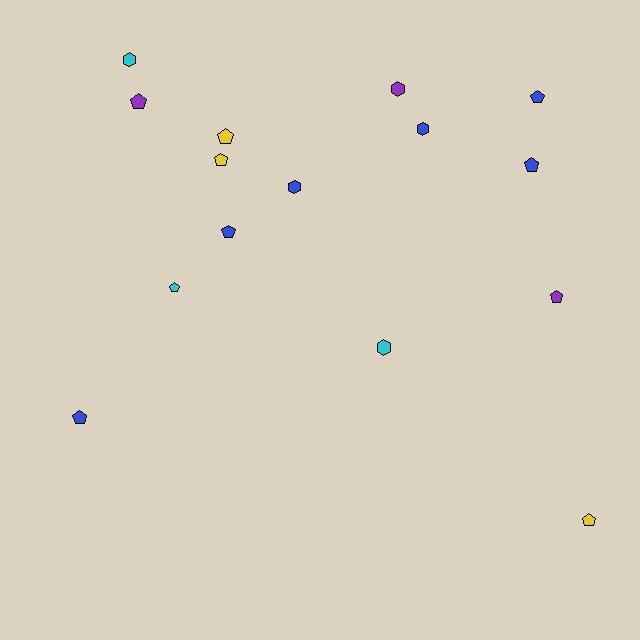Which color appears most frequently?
Blue, with 6 objects.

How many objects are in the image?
There are 15 objects.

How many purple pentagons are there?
There are 2 purple pentagons.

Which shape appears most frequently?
Pentagon, with 10 objects.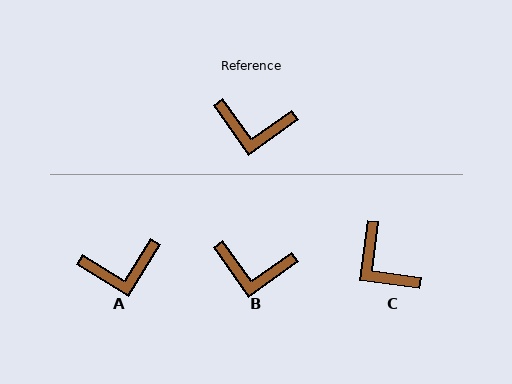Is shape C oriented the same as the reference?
No, it is off by about 43 degrees.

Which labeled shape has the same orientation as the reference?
B.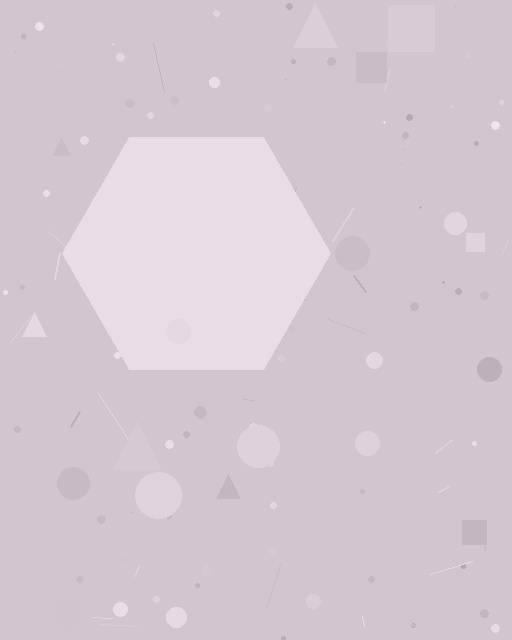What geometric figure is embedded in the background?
A hexagon is embedded in the background.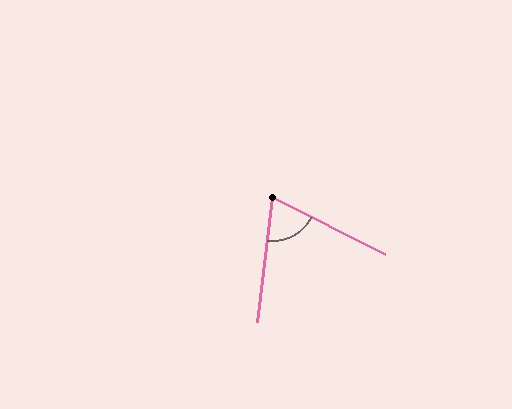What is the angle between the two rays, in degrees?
Approximately 70 degrees.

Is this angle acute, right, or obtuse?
It is acute.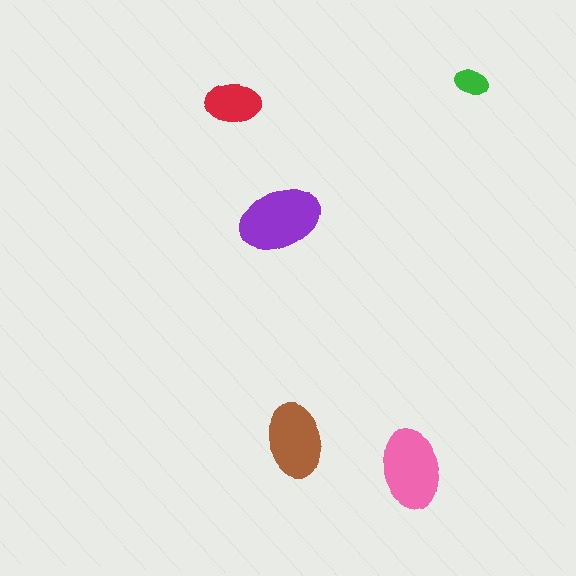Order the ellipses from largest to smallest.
the purple one, the pink one, the brown one, the red one, the green one.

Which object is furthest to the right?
The green ellipse is rightmost.